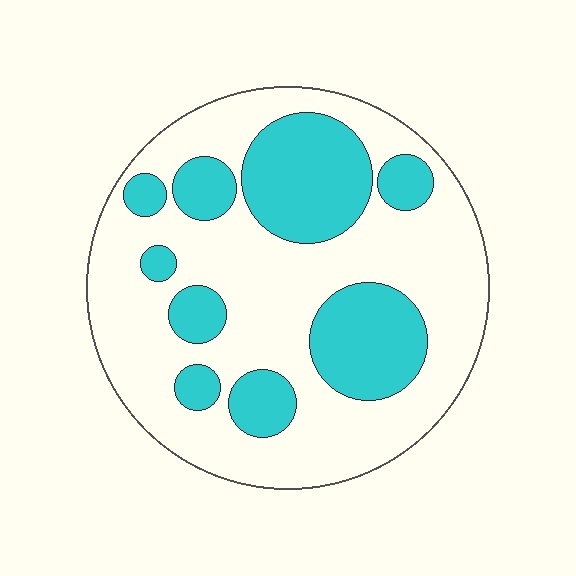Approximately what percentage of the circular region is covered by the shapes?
Approximately 30%.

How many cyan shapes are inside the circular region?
9.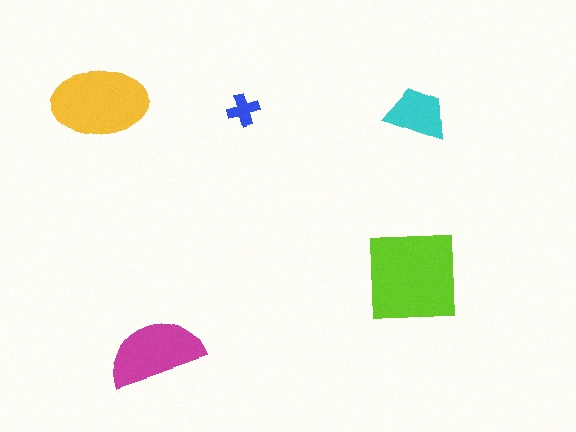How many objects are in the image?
There are 5 objects in the image.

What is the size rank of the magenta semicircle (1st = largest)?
3rd.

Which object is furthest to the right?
The cyan trapezoid is rightmost.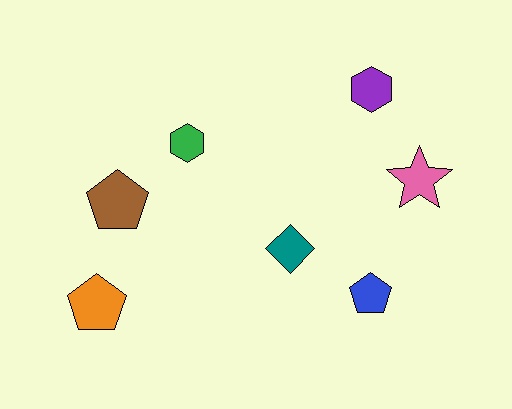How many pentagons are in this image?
There are 3 pentagons.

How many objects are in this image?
There are 7 objects.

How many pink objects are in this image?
There is 1 pink object.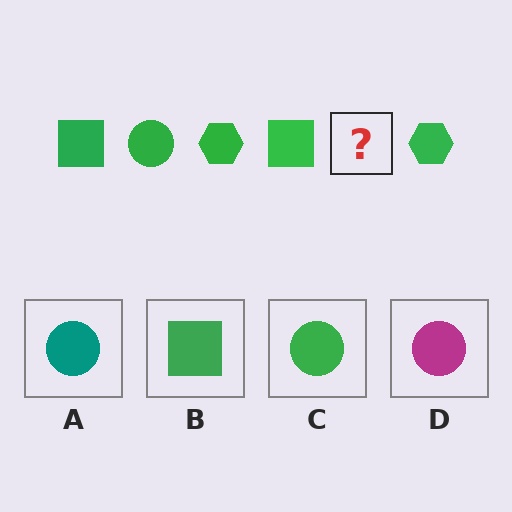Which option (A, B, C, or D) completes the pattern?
C.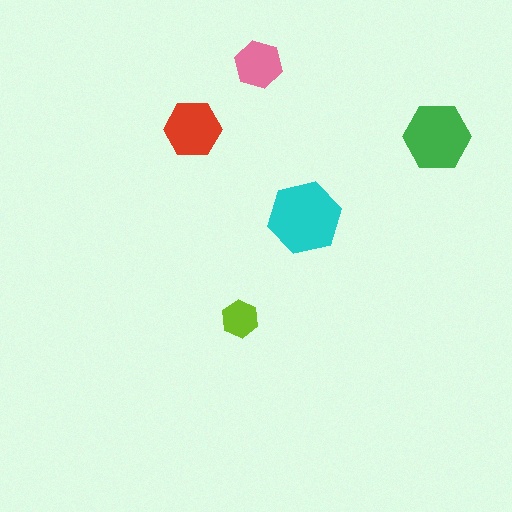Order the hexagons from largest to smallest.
the cyan one, the green one, the red one, the pink one, the lime one.